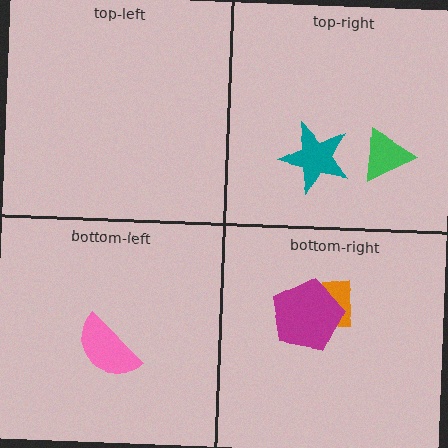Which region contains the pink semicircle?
The bottom-left region.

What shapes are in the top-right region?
The teal star, the green triangle.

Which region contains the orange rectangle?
The bottom-right region.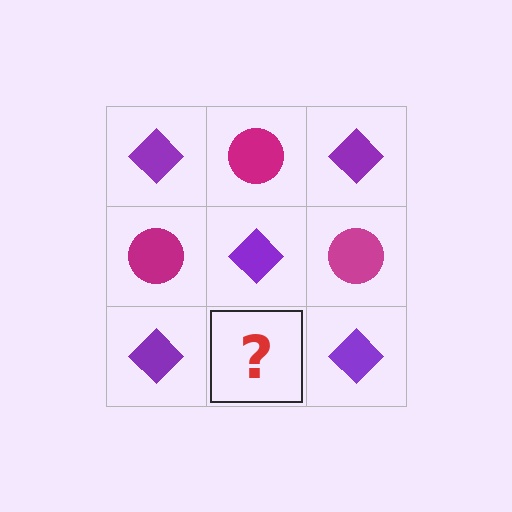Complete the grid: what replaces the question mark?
The question mark should be replaced with a magenta circle.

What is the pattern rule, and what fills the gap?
The rule is that it alternates purple diamond and magenta circle in a checkerboard pattern. The gap should be filled with a magenta circle.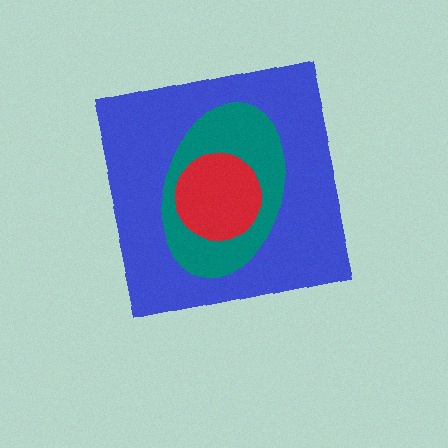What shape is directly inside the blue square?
The teal ellipse.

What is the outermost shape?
The blue square.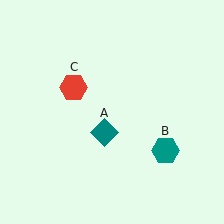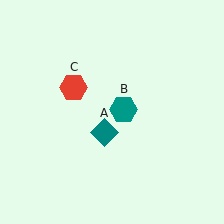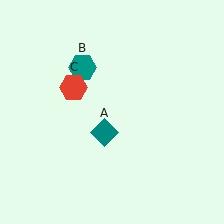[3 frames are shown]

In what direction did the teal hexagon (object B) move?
The teal hexagon (object B) moved up and to the left.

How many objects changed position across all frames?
1 object changed position: teal hexagon (object B).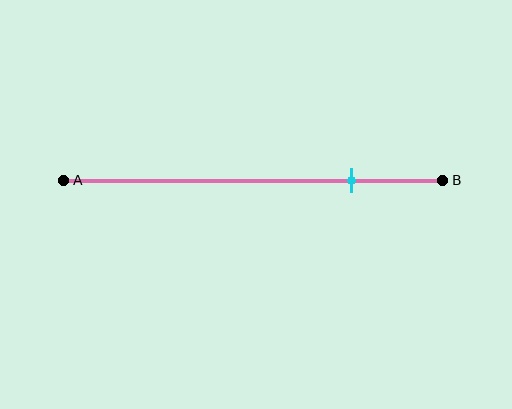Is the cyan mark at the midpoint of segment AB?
No, the mark is at about 75% from A, not at the 50% midpoint.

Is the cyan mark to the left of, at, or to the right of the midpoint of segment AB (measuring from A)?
The cyan mark is to the right of the midpoint of segment AB.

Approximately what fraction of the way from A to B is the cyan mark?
The cyan mark is approximately 75% of the way from A to B.